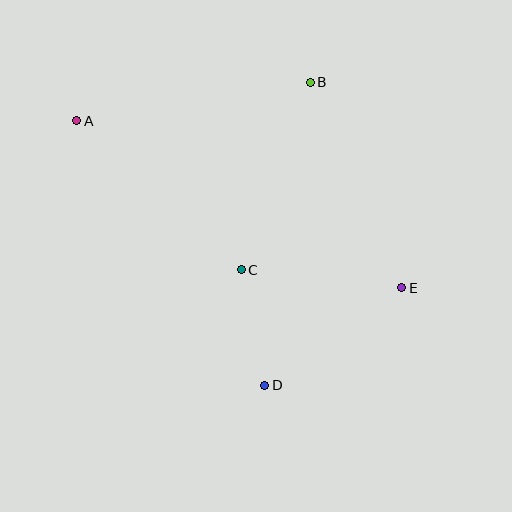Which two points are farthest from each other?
Points A and E are farthest from each other.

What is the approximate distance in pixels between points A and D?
The distance between A and D is approximately 325 pixels.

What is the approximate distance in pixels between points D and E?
The distance between D and E is approximately 168 pixels.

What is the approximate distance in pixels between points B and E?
The distance between B and E is approximately 225 pixels.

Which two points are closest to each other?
Points C and D are closest to each other.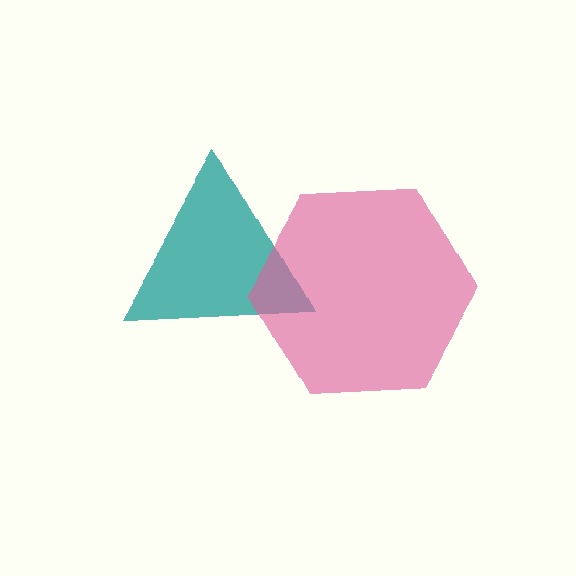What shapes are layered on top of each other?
The layered shapes are: a teal triangle, a pink hexagon.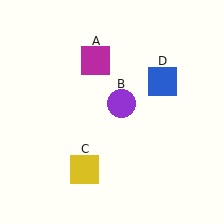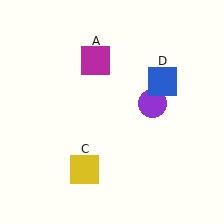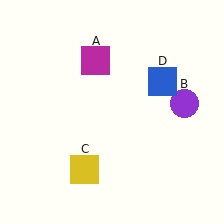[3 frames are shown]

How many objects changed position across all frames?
1 object changed position: purple circle (object B).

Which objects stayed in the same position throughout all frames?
Magenta square (object A) and yellow square (object C) and blue square (object D) remained stationary.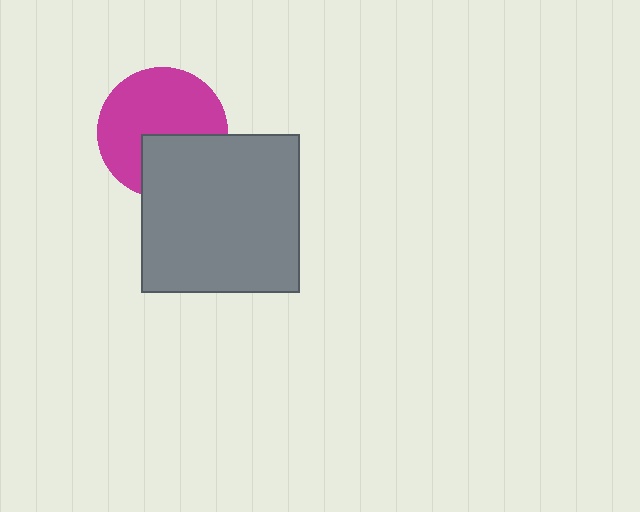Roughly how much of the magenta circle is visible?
Most of it is visible (roughly 66%).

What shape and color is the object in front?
The object in front is a gray square.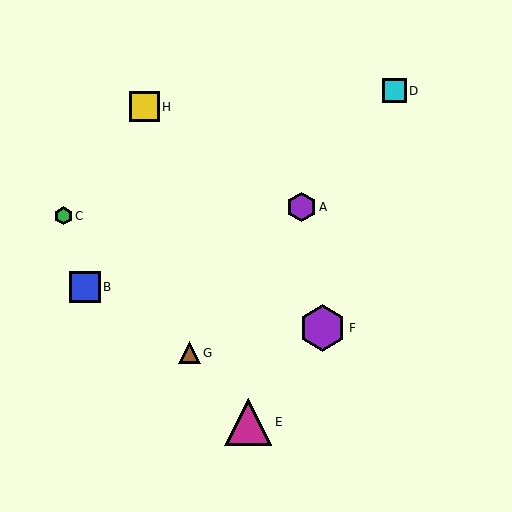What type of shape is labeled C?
Shape C is a green hexagon.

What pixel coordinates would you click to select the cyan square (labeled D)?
Click at (394, 91) to select the cyan square D.